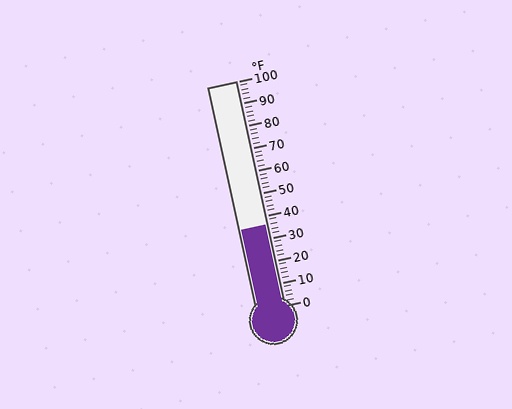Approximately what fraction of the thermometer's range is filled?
The thermometer is filled to approximately 35% of its range.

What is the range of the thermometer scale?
The thermometer scale ranges from 0°F to 100°F.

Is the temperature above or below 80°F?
The temperature is below 80°F.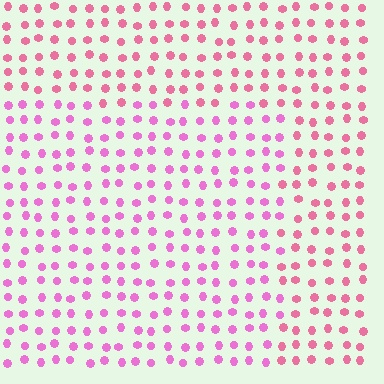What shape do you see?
I see a rectangle.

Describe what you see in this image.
The image is filled with small pink elements in a uniform arrangement. A rectangle-shaped region is visible where the elements are tinted to a slightly different hue, forming a subtle color boundary.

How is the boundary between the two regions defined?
The boundary is defined purely by a slight shift in hue (about 26 degrees). Spacing, size, and orientation are identical on both sides.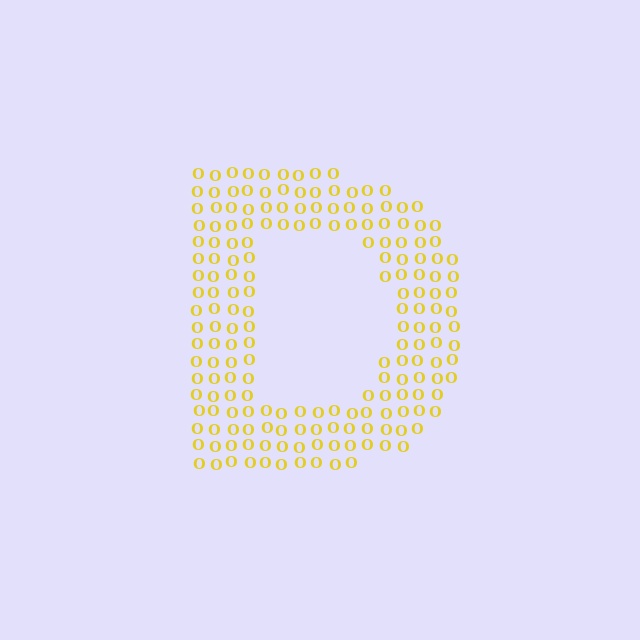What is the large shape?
The large shape is the letter D.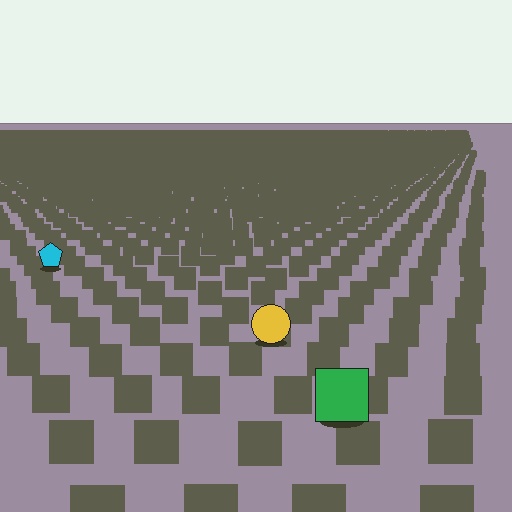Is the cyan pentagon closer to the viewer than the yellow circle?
No. The yellow circle is closer — you can tell from the texture gradient: the ground texture is coarser near it.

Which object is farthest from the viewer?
The cyan pentagon is farthest from the viewer. It appears smaller and the ground texture around it is denser.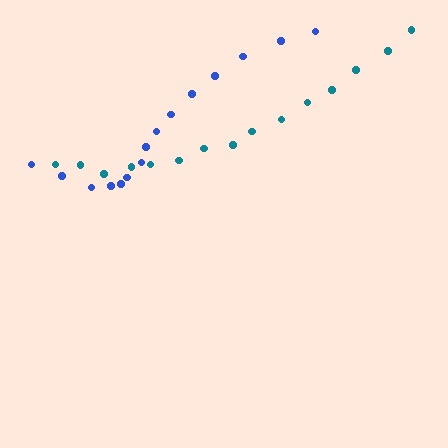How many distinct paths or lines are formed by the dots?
There are 2 distinct paths.